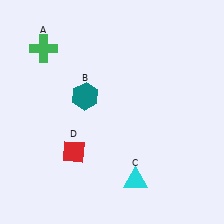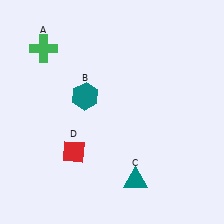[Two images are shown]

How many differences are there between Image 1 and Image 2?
There is 1 difference between the two images.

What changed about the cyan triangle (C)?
In Image 1, C is cyan. In Image 2, it changed to teal.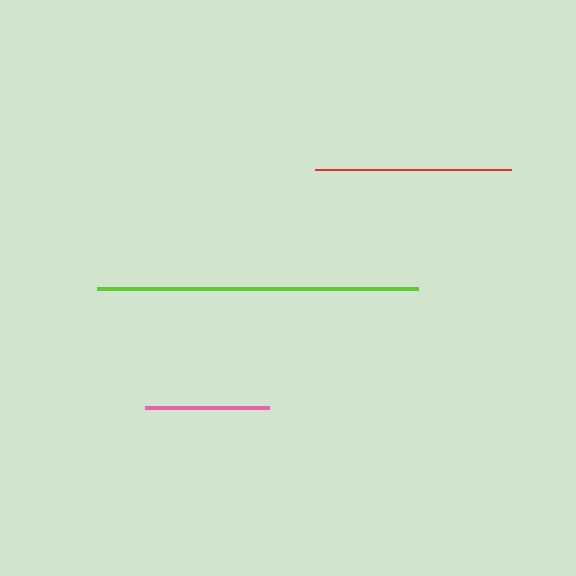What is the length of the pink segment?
The pink segment is approximately 124 pixels long.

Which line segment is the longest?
The lime line is the longest at approximately 321 pixels.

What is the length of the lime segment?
The lime segment is approximately 321 pixels long.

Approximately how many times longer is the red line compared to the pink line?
The red line is approximately 1.6 times the length of the pink line.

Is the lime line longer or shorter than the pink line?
The lime line is longer than the pink line.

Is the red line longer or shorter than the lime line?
The lime line is longer than the red line.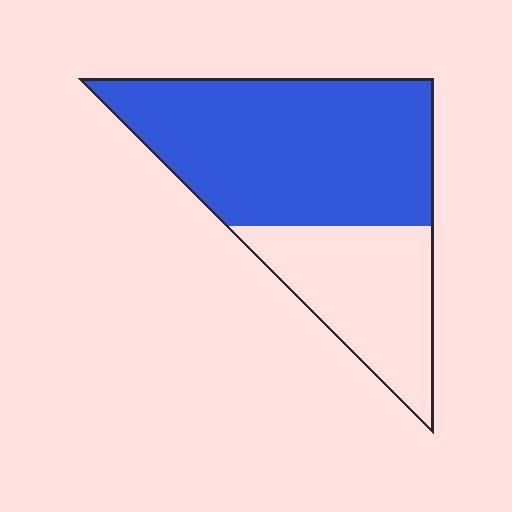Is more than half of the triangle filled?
Yes.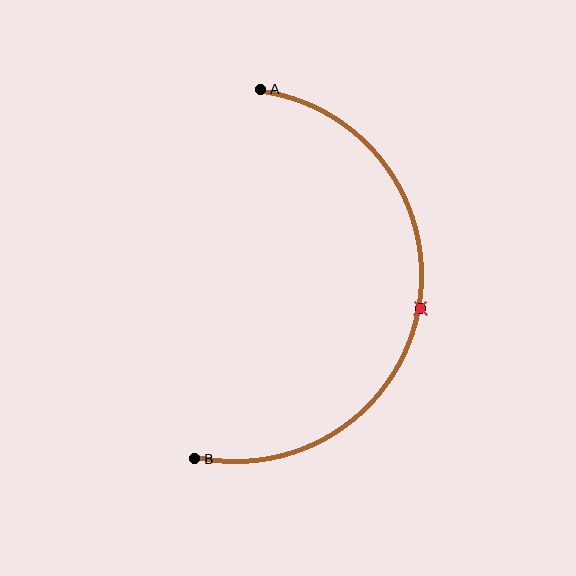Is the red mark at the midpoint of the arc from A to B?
Yes. The red mark lies on the arc at equal arc-length from both A and B — it is the arc midpoint.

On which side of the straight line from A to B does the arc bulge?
The arc bulges to the right of the straight line connecting A and B.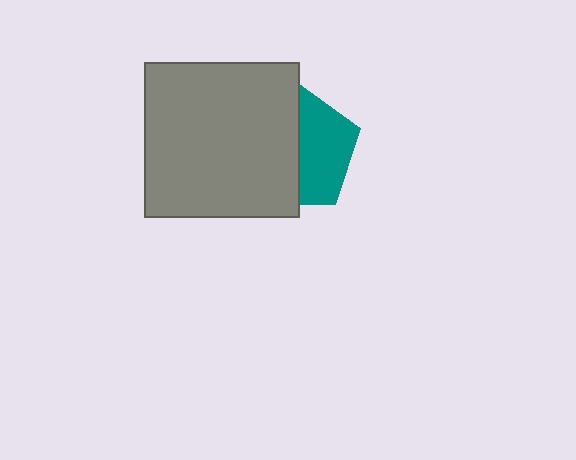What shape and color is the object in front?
The object in front is a gray square.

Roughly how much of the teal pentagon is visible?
About half of it is visible (roughly 46%).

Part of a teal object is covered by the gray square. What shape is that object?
It is a pentagon.